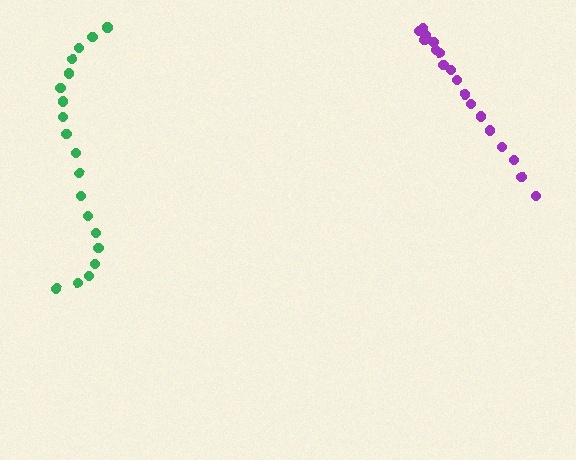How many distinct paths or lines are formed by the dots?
There are 2 distinct paths.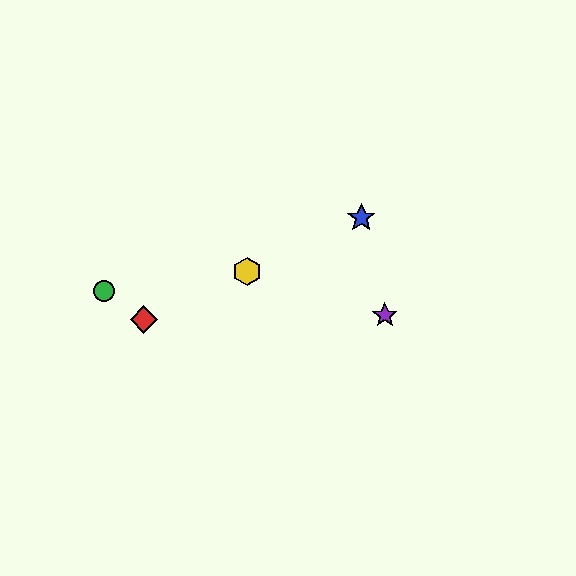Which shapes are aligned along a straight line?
The red diamond, the blue star, the yellow hexagon are aligned along a straight line.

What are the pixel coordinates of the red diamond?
The red diamond is at (144, 320).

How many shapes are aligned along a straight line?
3 shapes (the red diamond, the blue star, the yellow hexagon) are aligned along a straight line.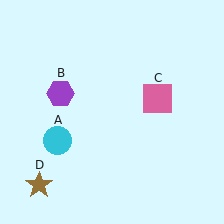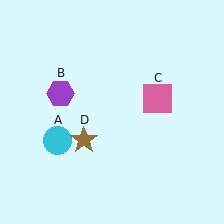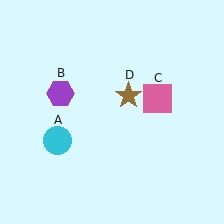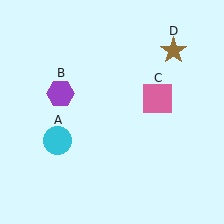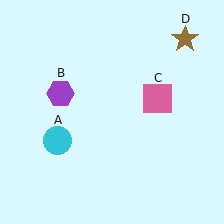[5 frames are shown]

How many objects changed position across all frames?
1 object changed position: brown star (object D).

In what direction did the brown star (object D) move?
The brown star (object D) moved up and to the right.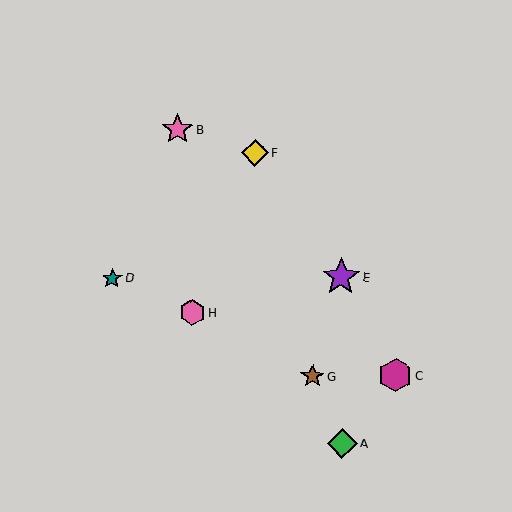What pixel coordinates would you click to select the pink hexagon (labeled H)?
Click at (192, 312) to select the pink hexagon H.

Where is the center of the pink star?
The center of the pink star is at (177, 129).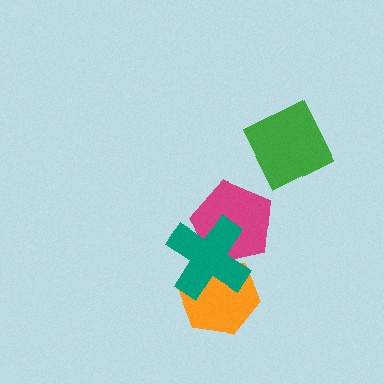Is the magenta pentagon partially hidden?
Yes, it is partially covered by another shape.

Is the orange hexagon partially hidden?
Yes, it is partially covered by another shape.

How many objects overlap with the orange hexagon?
2 objects overlap with the orange hexagon.